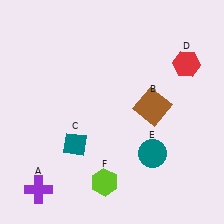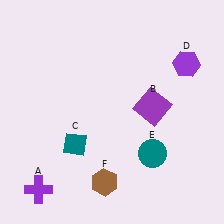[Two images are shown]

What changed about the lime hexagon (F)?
In Image 1, F is lime. In Image 2, it changed to brown.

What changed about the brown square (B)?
In Image 1, B is brown. In Image 2, it changed to purple.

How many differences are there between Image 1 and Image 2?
There are 3 differences between the two images.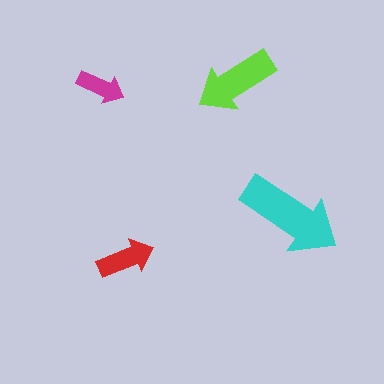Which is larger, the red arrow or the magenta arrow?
The red one.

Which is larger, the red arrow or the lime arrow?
The lime one.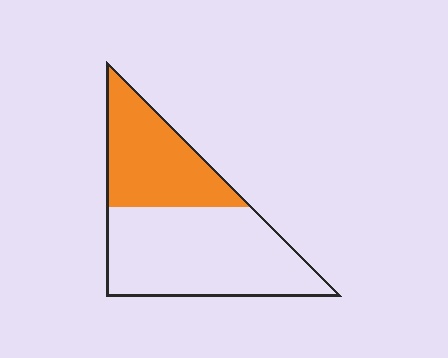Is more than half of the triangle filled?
No.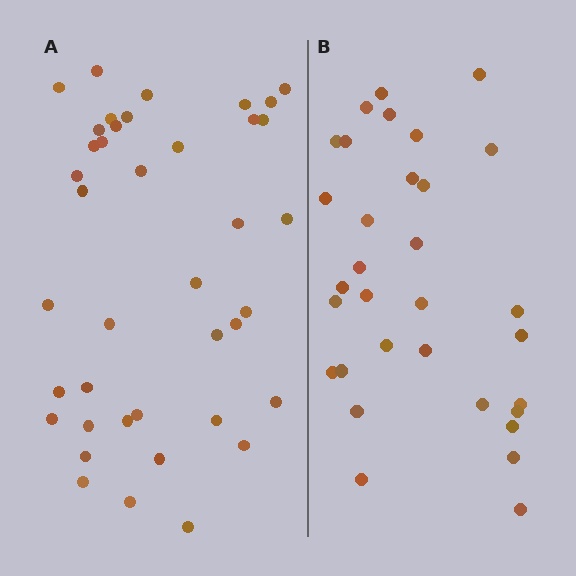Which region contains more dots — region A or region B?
Region A (the left region) has more dots.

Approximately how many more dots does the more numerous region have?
Region A has roughly 8 or so more dots than region B.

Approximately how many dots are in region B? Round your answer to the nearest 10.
About 30 dots. (The exact count is 32, which rounds to 30.)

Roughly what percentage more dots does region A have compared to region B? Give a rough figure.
About 25% more.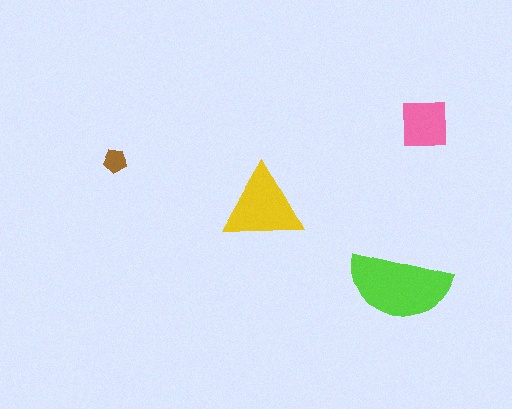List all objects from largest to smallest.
The lime semicircle, the yellow triangle, the pink square, the brown pentagon.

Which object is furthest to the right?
The pink square is rightmost.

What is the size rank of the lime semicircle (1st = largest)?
1st.